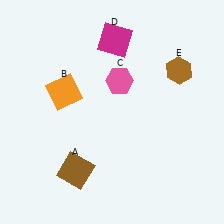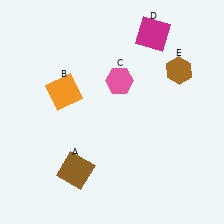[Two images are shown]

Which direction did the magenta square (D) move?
The magenta square (D) moved right.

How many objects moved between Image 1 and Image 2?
1 object moved between the two images.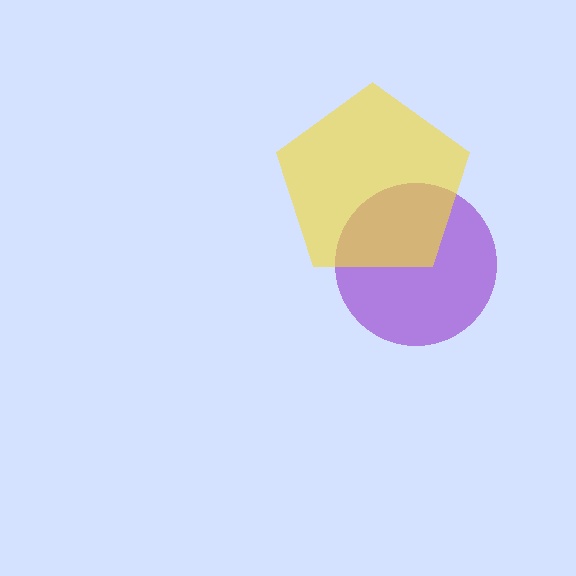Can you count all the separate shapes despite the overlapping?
Yes, there are 2 separate shapes.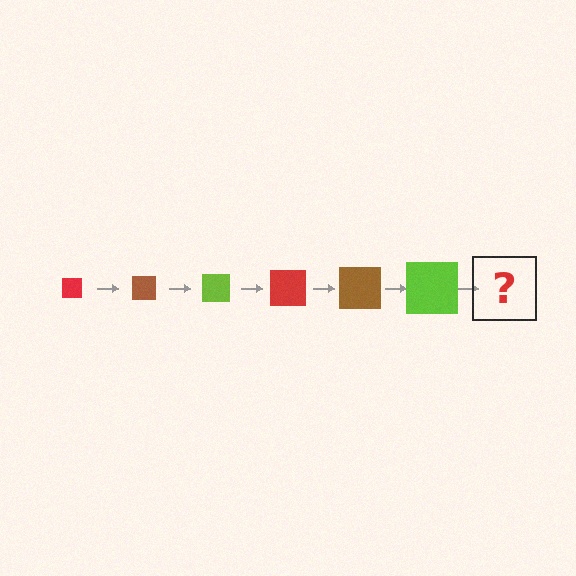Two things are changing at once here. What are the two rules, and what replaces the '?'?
The two rules are that the square grows larger each step and the color cycles through red, brown, and lime. The '?' should be a red square, larger than the previous one.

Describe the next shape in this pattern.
It should be a red square, larger than the previous one.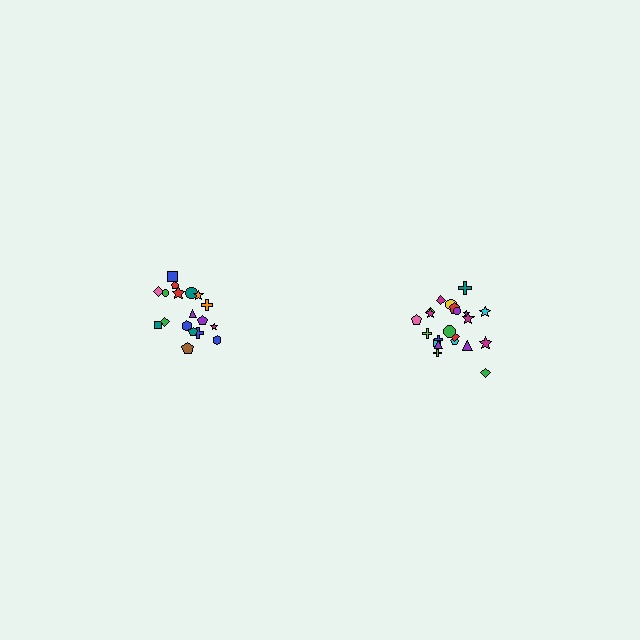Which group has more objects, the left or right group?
The right group.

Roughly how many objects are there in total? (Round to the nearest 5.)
Roughly 40 objects in total.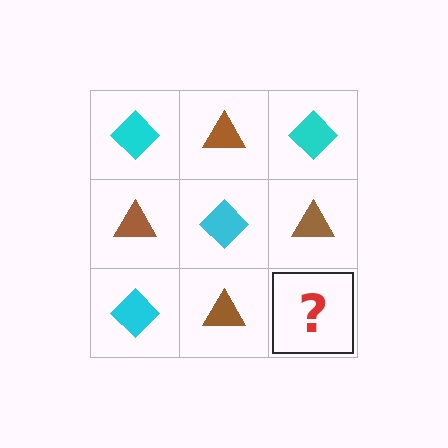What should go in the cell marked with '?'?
The missing cell should contain a cyan diamond.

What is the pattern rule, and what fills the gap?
The rule is that it alternates cyan diamond and brown triangle in a checkerboard pattern. The gap should be filled with a cyan diamond.